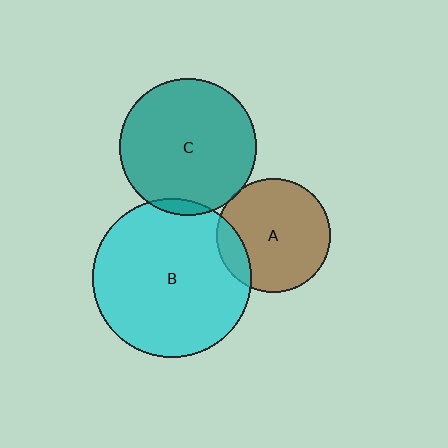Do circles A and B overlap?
Yes.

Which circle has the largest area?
Circle B (cyan).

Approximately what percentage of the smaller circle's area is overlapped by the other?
Approximately 15%.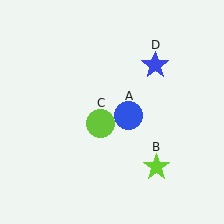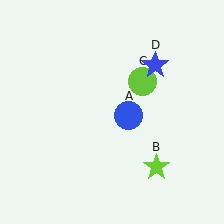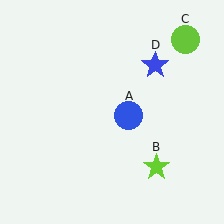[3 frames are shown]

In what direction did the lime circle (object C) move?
The lime circle (object C) moved up and to the right.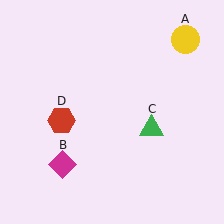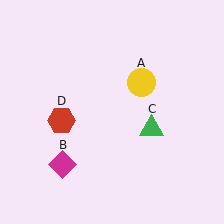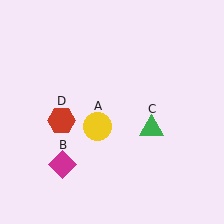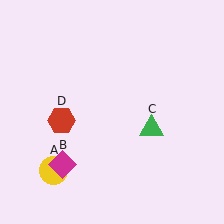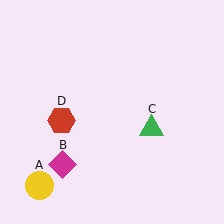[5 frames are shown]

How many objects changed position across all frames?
1 object changed position: yellow circle (object A).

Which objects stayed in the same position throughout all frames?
Magenta diamond (object B) and green triangle (object C) and red hexagon (object D) remained stationary.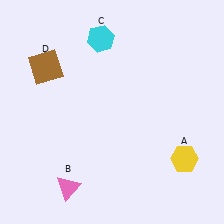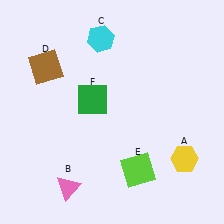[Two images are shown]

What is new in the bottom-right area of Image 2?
A lime square (E) was added in the bottom-right area of Image 2.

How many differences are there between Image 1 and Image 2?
There are 2 differences between the two images.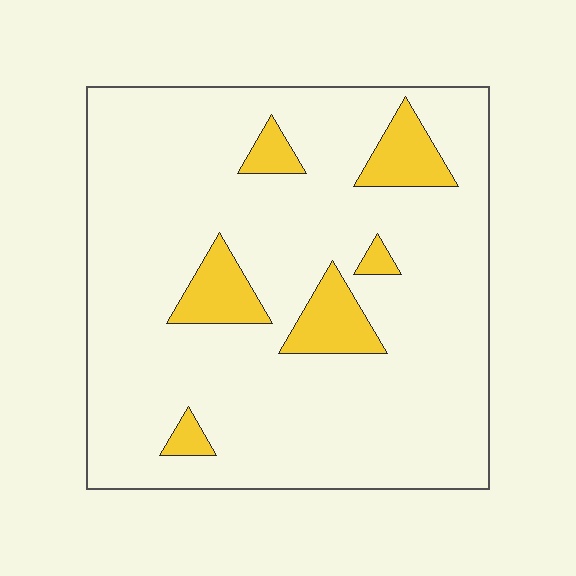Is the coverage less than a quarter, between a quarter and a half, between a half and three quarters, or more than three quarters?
Less than a quarter.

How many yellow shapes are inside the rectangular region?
6.